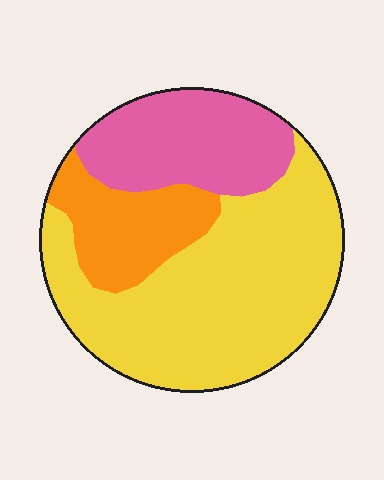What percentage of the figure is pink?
Pink covers around 25% of the figure.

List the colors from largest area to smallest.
From largest to smallest: yellow, pink, orange.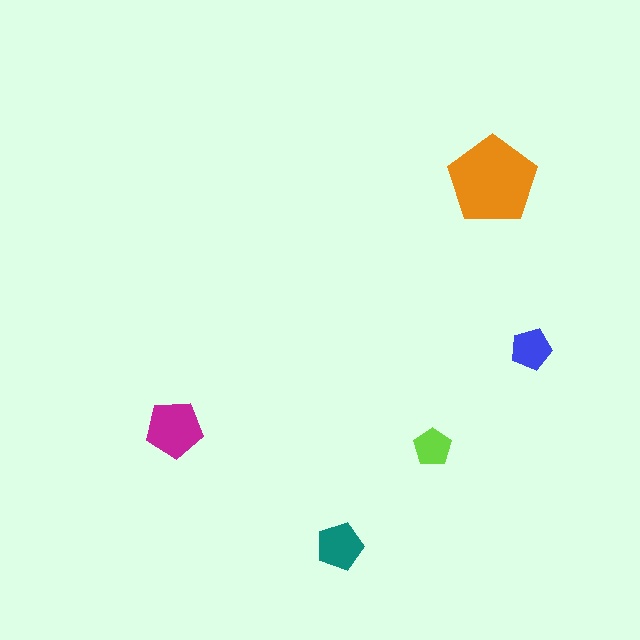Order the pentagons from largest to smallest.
the orange one, the magenta one, the teal one, the blue one, the lime one.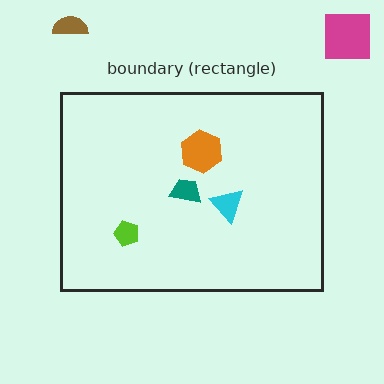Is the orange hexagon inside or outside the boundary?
Inside.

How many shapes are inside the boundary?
4 inside, 2 outside.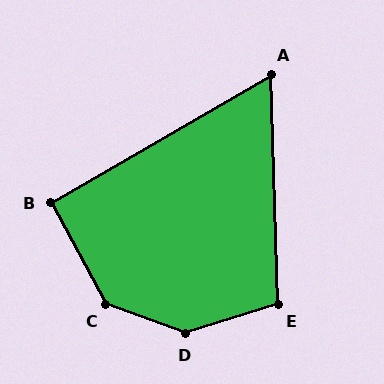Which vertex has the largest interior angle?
D, at approximately 142 degrees.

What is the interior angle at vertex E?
Approximately 106 degrees (obtuse).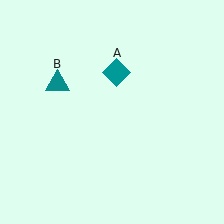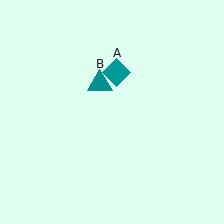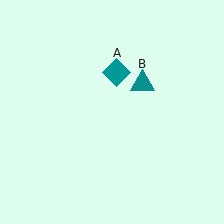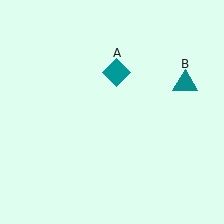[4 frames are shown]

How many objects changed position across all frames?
1 object changed position: teal triangle (object B).